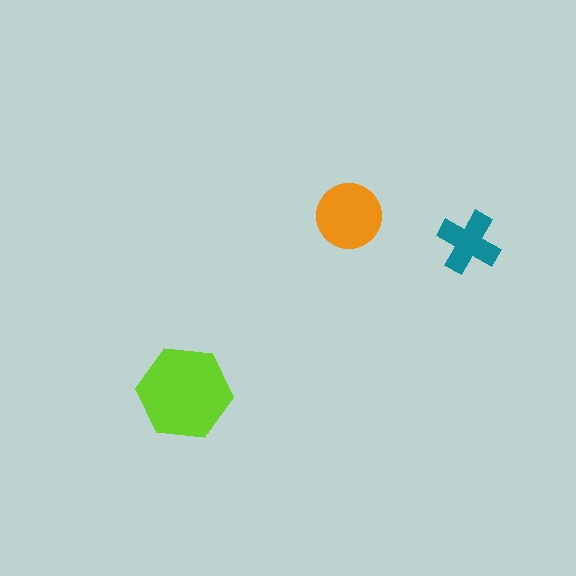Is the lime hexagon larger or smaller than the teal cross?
Larger.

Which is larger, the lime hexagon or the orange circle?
The lime hexagon.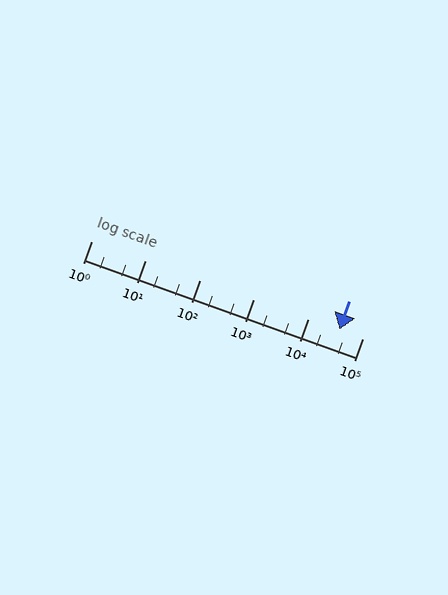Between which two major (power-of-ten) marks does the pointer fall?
The pointer is between 10000 and 100000.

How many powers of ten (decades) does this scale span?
The scale spans 5 decades, from 1 to 100000.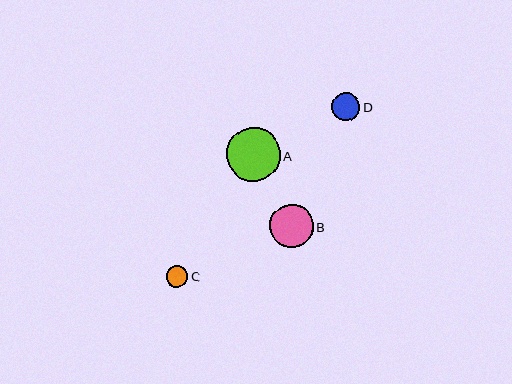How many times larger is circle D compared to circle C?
Circle D is approximately 1.3 times the size of circle C.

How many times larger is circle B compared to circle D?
Circle B is approximately 1.5 times the size of circle D.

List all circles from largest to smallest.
From largest to smallest: A, B, D, C.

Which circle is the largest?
Circle A is the largest with a size of approximately 54 pixels.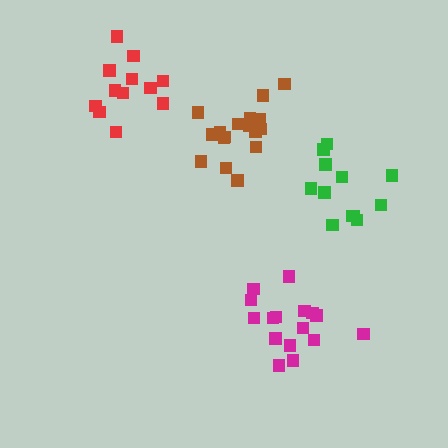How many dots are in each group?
Group 1: 16 dots, Group 2: 12 dots, Group 3: 17 dots, Group 4: 12 dots (57 total).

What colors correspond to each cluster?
The clusters are colored: magenta, green, brown, red.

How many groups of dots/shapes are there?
There are 4 groups.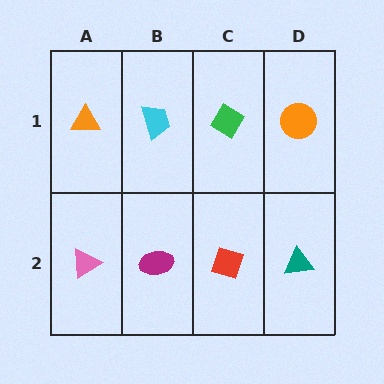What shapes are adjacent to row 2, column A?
An orange triangle (row 1, column A), a magenta ellipse (row 2, column B).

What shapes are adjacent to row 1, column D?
A teal triangle (row 2, column D), a green diamond (row 1, column C).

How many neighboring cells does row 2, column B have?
3.